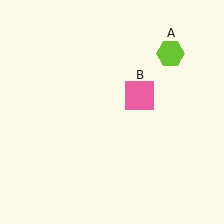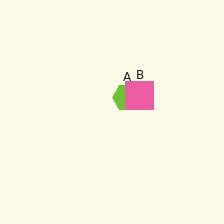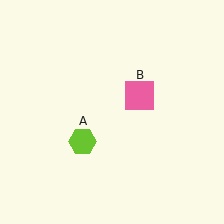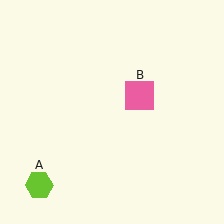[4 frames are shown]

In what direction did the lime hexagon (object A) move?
The lime hexagon (object A) moved down and to the left.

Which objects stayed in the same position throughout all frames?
Pink square (object B) remained stationary.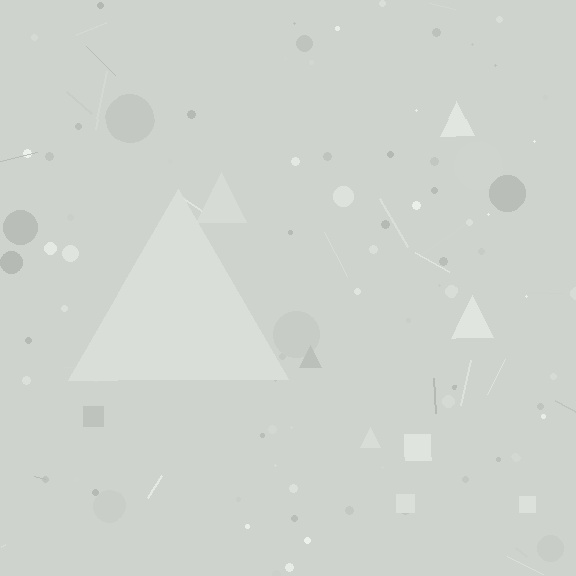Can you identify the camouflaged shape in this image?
The camouflaged shape is a triangle.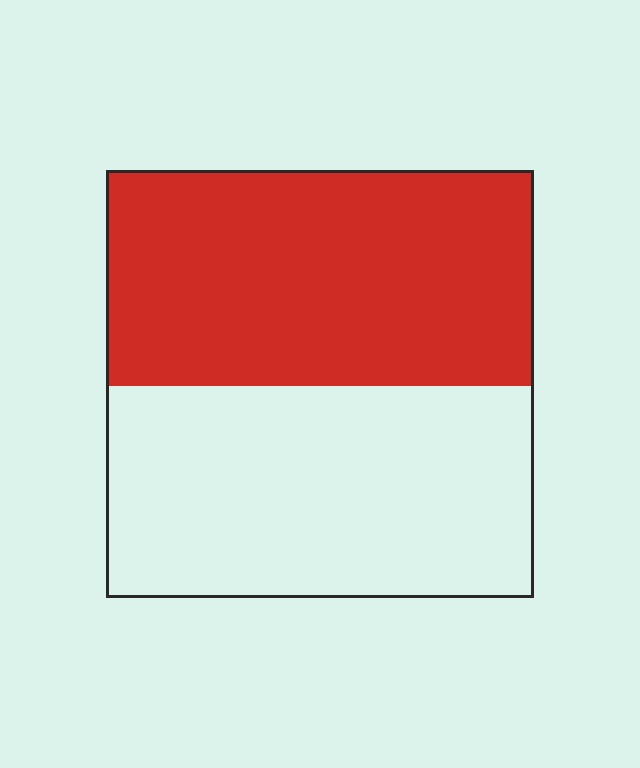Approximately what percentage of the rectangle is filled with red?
Approximately 50%.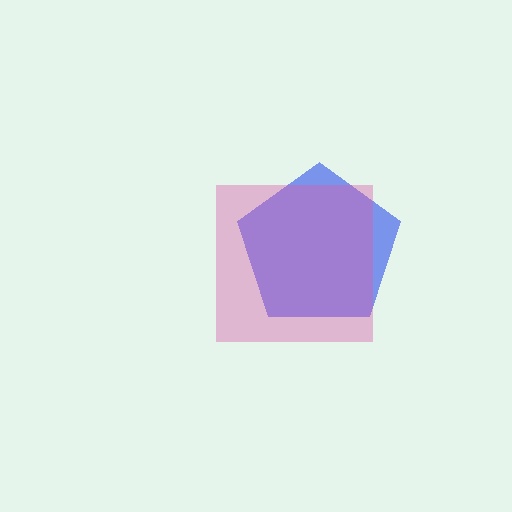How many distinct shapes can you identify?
There are 2 distinct shapes: a blue pentagon, a pink square.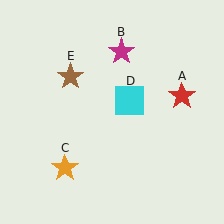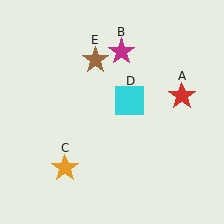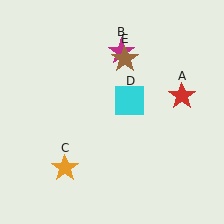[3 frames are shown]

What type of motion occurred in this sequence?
The brown star (object E) rotated clockwise around the center of the scene.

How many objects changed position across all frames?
1 object changed position: brown star (object E).